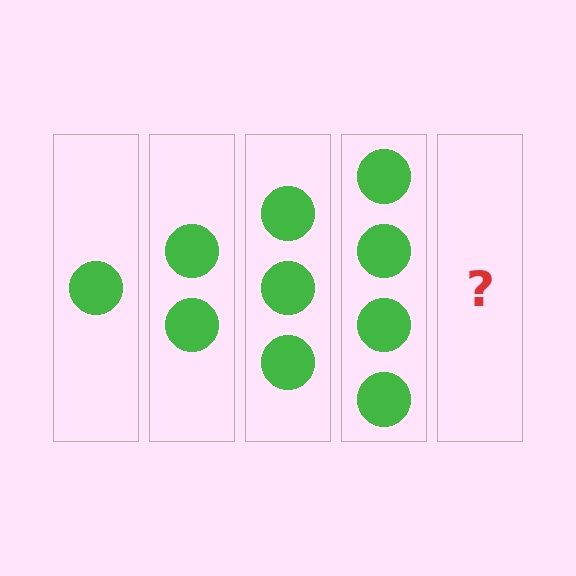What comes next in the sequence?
The next element should be 5 circles.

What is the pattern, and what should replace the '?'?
The pattern is that each step adds one more circle. The '?' should be 5 circles.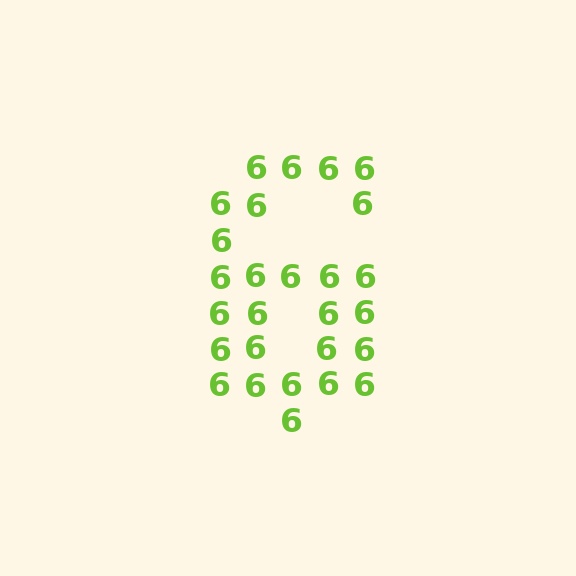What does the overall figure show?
The overall figure shows the digit 6.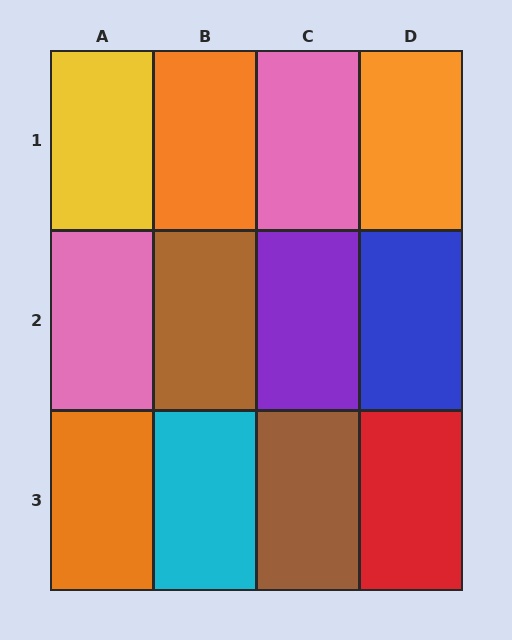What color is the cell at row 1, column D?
Orange.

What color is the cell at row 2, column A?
Pink.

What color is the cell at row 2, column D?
Blue.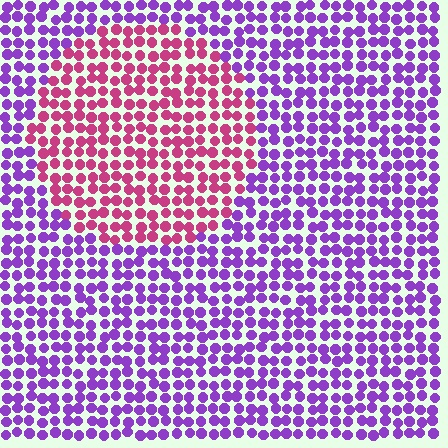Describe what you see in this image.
The image is filled with small purple elements in a uniform arrangement. A circle-shaped region is visible where the elements are tinted to a slightly different hue, forming a subtle color boundary.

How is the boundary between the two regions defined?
The boundary is defined purely by a slight shift in hue (about 54 degrees). Spacing, size, and orientation are identical on both sides.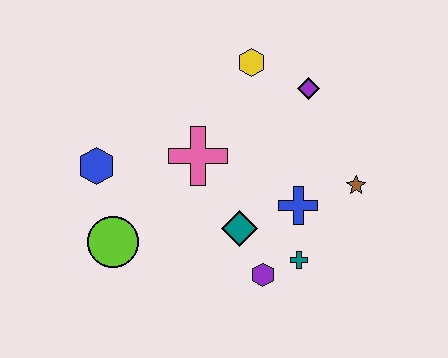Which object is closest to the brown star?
The blue cross is closest to the brown star.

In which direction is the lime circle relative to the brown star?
The lime circle is to the left of the brown star.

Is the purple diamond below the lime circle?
No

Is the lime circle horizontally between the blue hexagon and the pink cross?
Yes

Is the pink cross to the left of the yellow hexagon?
Yes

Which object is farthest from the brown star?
The blue hexagon is farthest from the brown star.